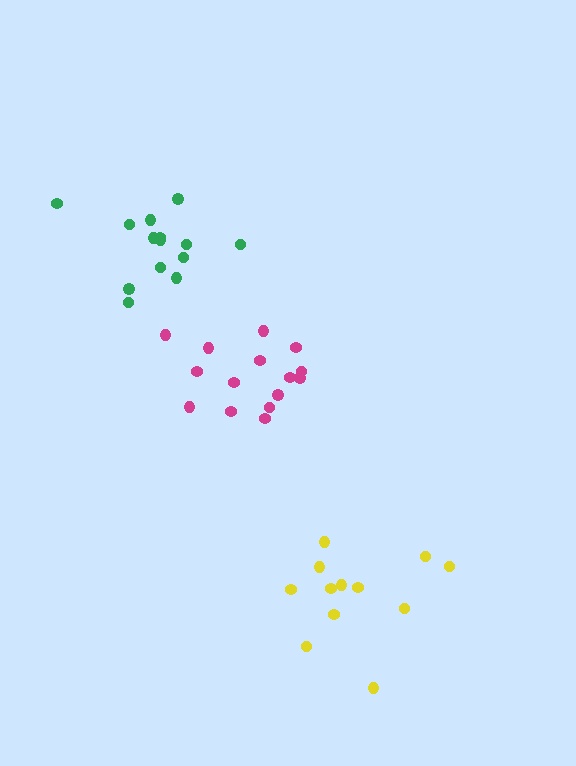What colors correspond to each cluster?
The clusters are colored: green, yellow, magenta.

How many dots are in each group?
Group 1: 14 dots, Group 2: 12 dots, Group 3: 15 dots (41 total).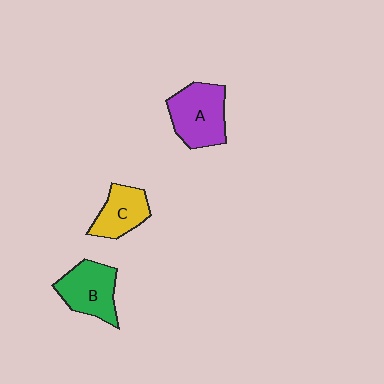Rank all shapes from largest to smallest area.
From largest to smallest: A (purple), B (green), C (yellow).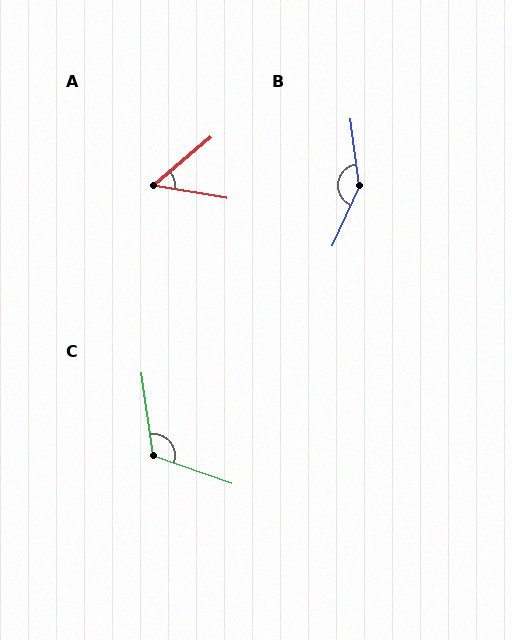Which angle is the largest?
B, at approximately 149 degrees.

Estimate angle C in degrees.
Approximately 117 degrees.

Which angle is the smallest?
A, at approximately 50 degrees.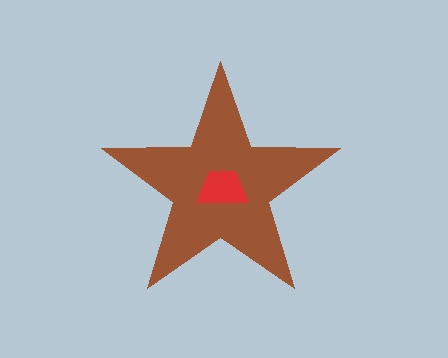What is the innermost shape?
The red trapezoid.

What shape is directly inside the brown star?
The red trapezoid.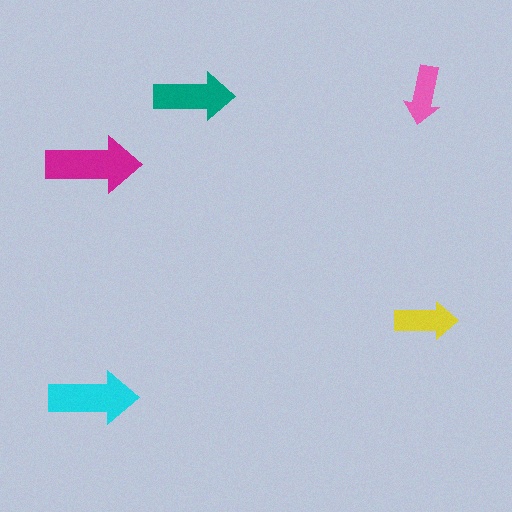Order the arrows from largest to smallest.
the magenta one, the cyan one, the teal one, the yellow one, the pink one.